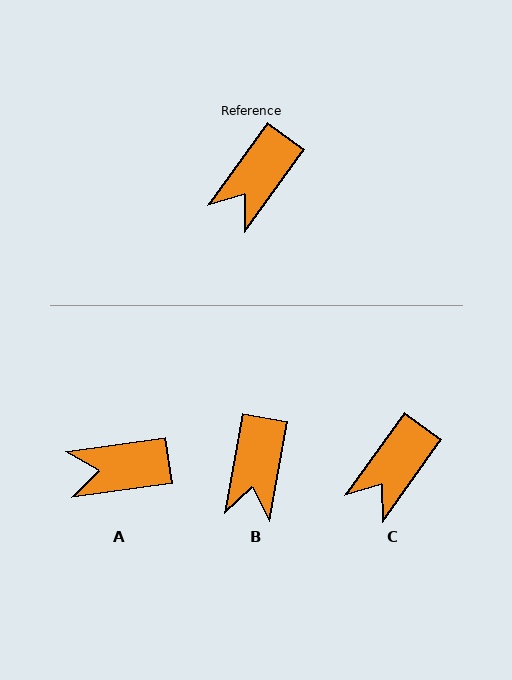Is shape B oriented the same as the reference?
No, it is off by about 25 degrees.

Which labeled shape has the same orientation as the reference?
C.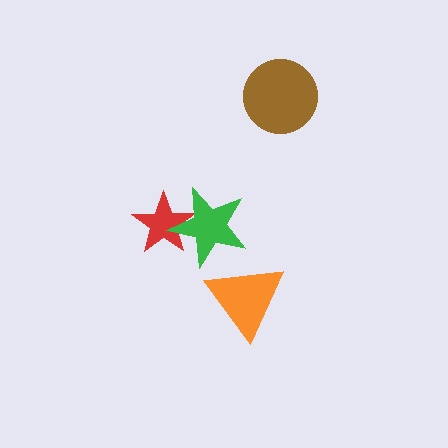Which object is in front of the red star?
The green star is in front of the red star.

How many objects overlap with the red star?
1 object overlaps with the red star.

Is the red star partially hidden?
Yes, it is partially covered by another shape.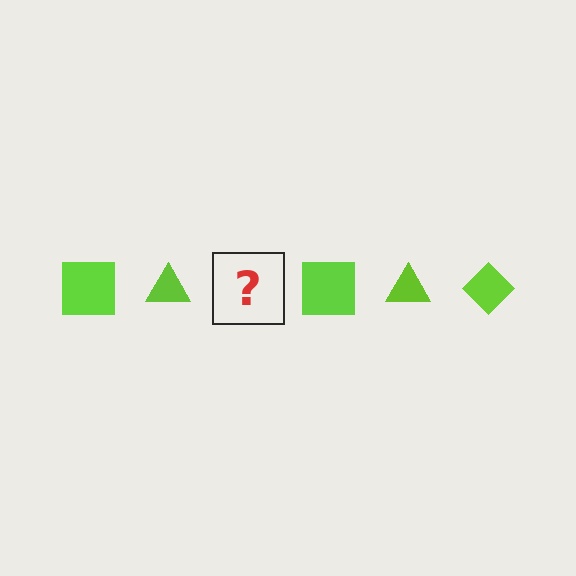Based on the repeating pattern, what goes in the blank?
The blank should be a lime diamond.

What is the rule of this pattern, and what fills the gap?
The rule is that the pattern cycles through square, triangle, diamond shapes in lime. The gap should be filled with a lime diamond.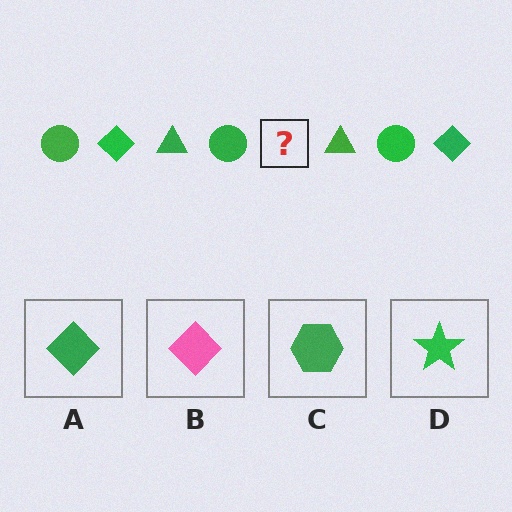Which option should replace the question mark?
Option A.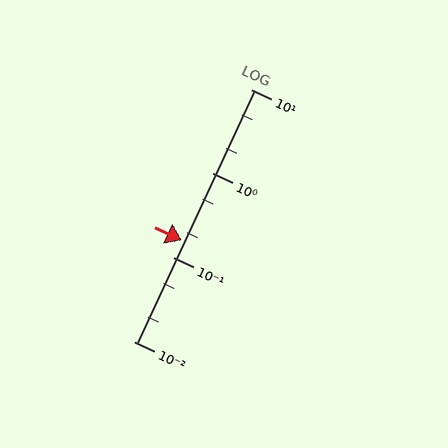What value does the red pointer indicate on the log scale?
The pointer indicates approximately 0.16.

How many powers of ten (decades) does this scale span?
The scale spans 3 decades, from 0.01 to 10.